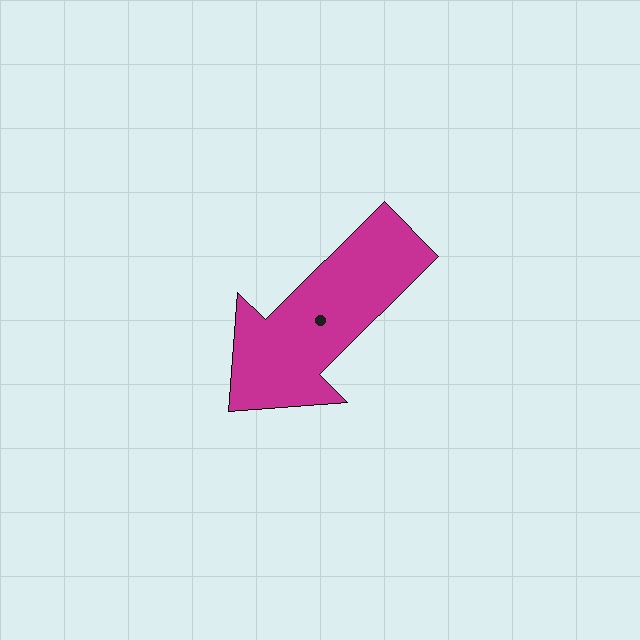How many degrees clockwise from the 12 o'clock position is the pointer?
Approximately 225 degrees.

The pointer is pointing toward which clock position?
Roughly 8 o'clock.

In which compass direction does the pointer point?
Southwest.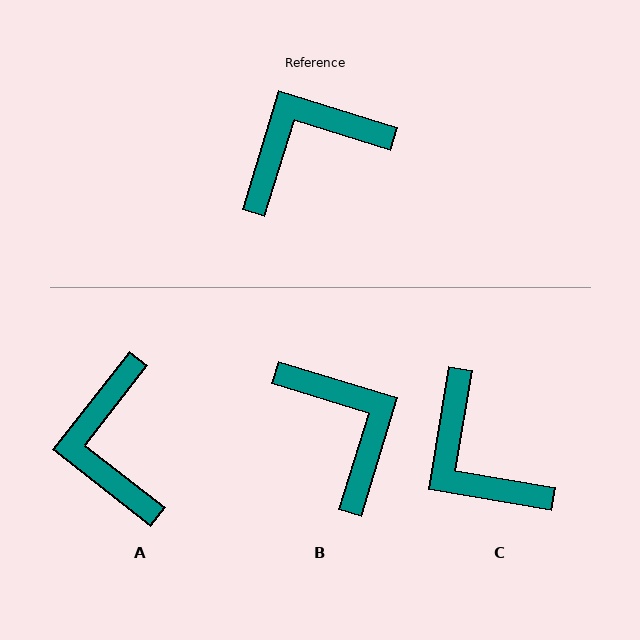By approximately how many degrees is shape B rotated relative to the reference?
Approximately 90 degrees clockwise.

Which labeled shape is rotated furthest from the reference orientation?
C, about 98 degrees away.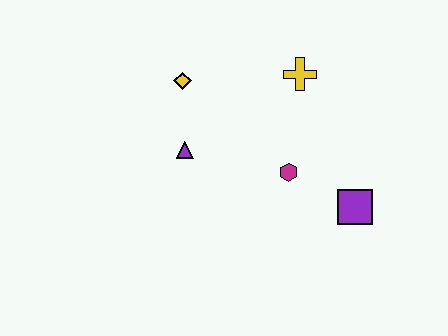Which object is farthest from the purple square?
The yellow diamond is farthest from the purple square.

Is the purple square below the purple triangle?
Yes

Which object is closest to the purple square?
The magenta hexagon is closest to the purple square.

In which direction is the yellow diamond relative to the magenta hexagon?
The yellow diamond is to the left of the magenta hexagon.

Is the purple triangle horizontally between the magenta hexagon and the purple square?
No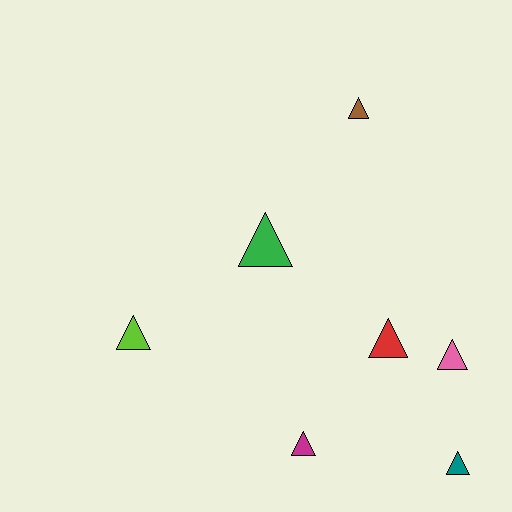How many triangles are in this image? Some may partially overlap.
There are 7 triangles.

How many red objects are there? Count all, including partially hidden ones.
There is 1 red object.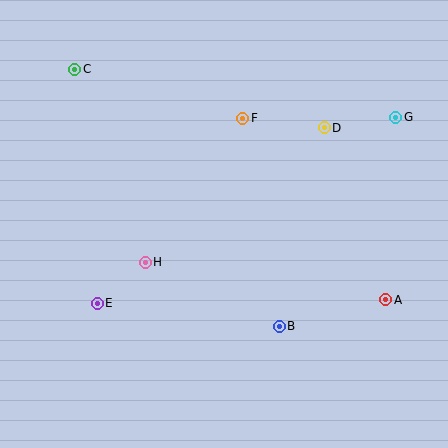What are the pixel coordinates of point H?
Point H is at (145, 262).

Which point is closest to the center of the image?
Point H at (145, 262) is closest to the center.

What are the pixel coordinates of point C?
Point C is at (75, 69).